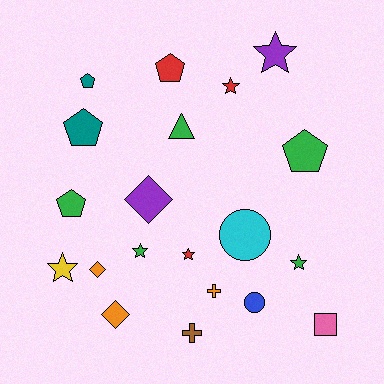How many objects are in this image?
There are 20 objects.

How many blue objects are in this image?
There is 1 blue object.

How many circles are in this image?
There are 2 circles.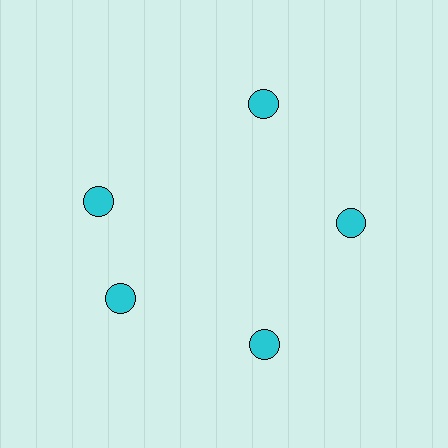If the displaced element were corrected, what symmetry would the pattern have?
It would have 5-fold rotational symmetry — the pattern would map onto itself every 72 degrees.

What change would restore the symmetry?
The symmetry would be restored by rotating it back into even spacing with its neighbors so that all 5 circles sit at equal angles and equal distance from the center.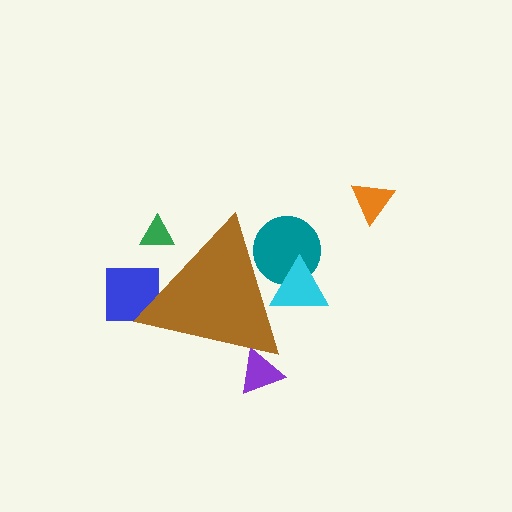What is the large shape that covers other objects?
A brown triangle.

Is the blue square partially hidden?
Yes, the blue square is partially hidden behind the brown triangle.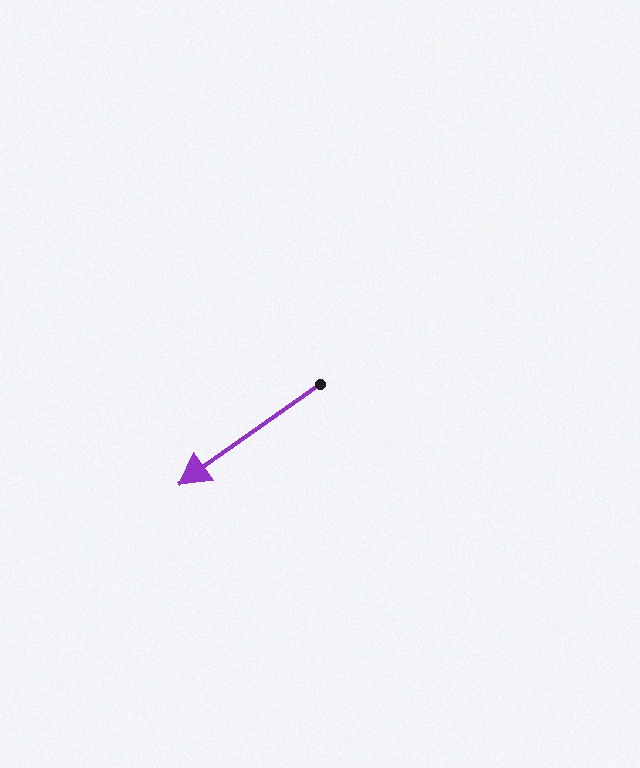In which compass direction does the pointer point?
Southwest.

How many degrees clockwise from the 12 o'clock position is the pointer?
Approximately 235 degrees.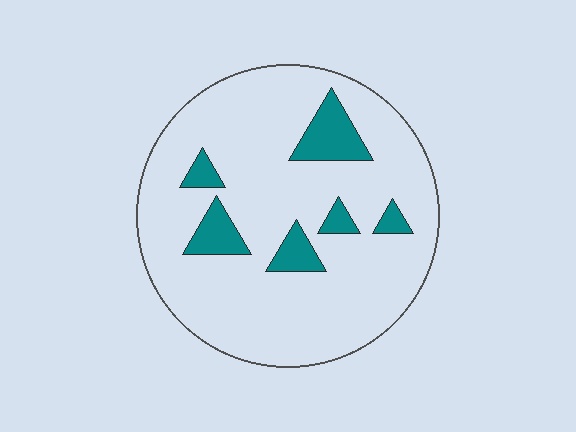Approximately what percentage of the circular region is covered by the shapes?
Approximately 15%.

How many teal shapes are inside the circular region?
6.